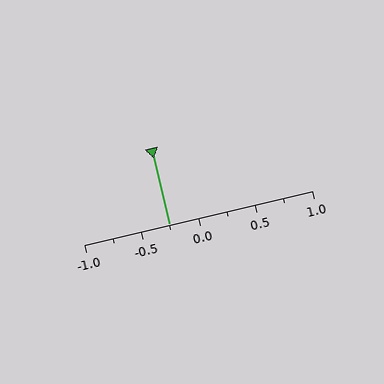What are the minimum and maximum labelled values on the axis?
The axis runs from -1.0 to 1.0.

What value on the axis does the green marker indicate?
The marker indicates approximately -0.25.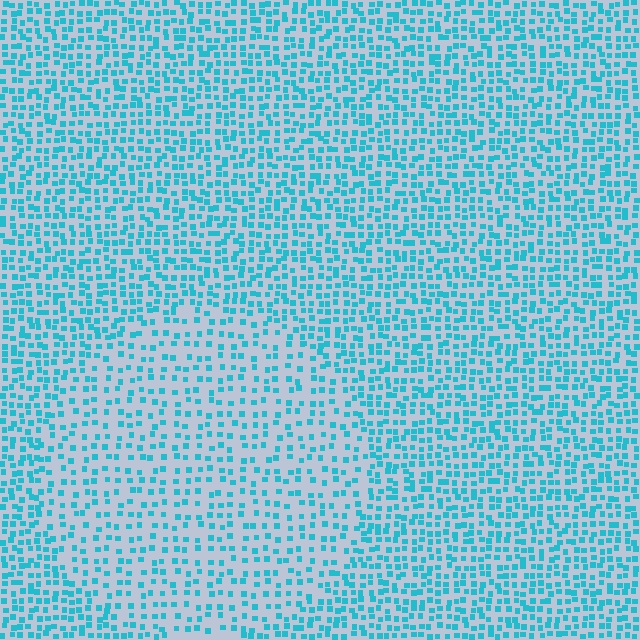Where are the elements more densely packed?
The elements are more densely packed outside the circle boundary.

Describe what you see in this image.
The image contains small cyan elements arranged at two different densities. A circle-shaped region is visible where the elements are less densely packed than the surrounding area.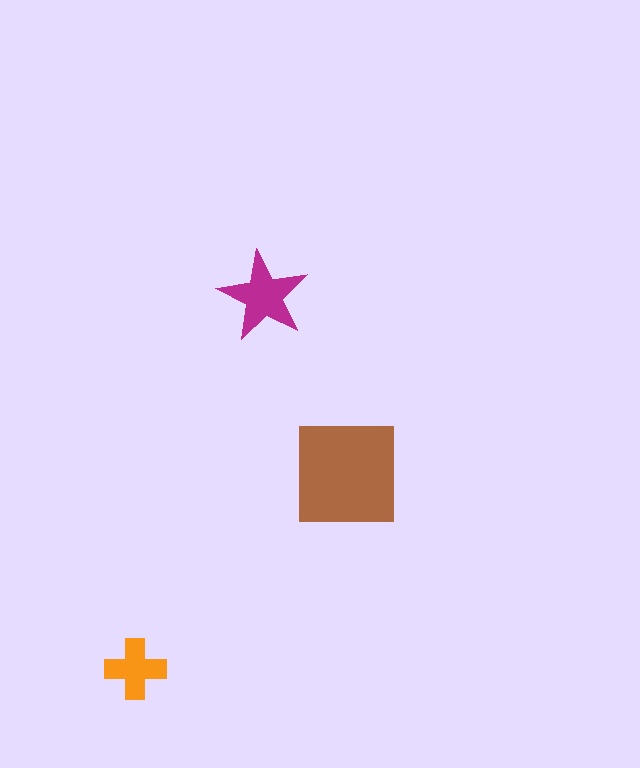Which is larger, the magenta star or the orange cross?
The magenta star.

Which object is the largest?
The brown square.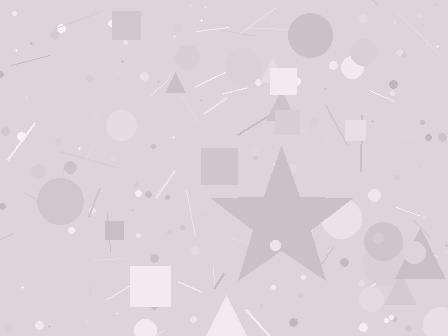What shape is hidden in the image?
A star is hidden in the image.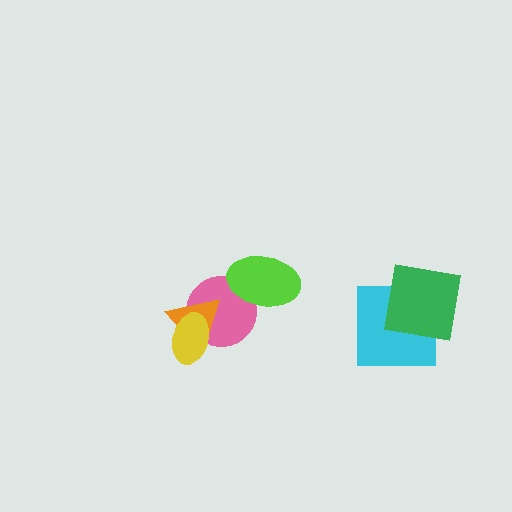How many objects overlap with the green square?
1 object overlaps with the green square.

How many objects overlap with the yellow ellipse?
2 objects overlap with the yellow ellipse.